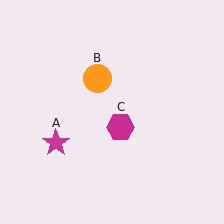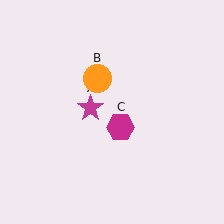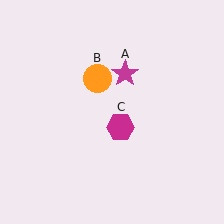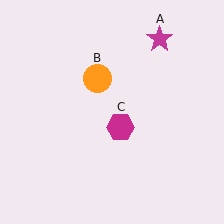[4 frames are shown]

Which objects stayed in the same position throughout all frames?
Orange circle (object B) and magenta hexagon (object C) remained stationary.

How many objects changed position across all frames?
1 object changed position: magenta star (object A).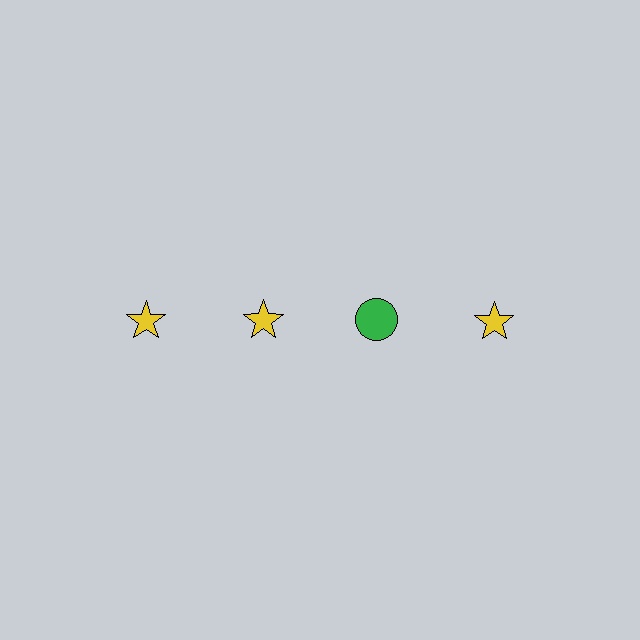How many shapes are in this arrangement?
There are 4 shapes arranged in a grid pattern.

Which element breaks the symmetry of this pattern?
The green circle in the top row, center column breaks the symmetry. All other shapes are yellow stars.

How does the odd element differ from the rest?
It differs in both color (green instead of yellow) and shape (circle instead of star).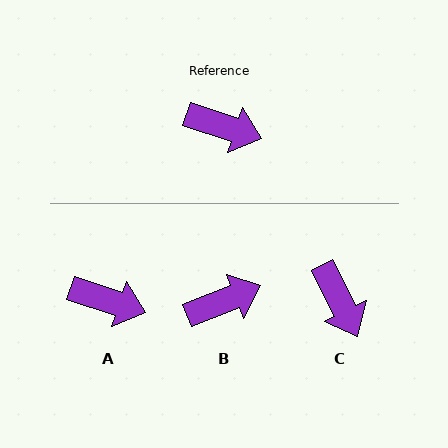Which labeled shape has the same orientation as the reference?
A.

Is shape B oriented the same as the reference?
No, it is off by about 40 degrees.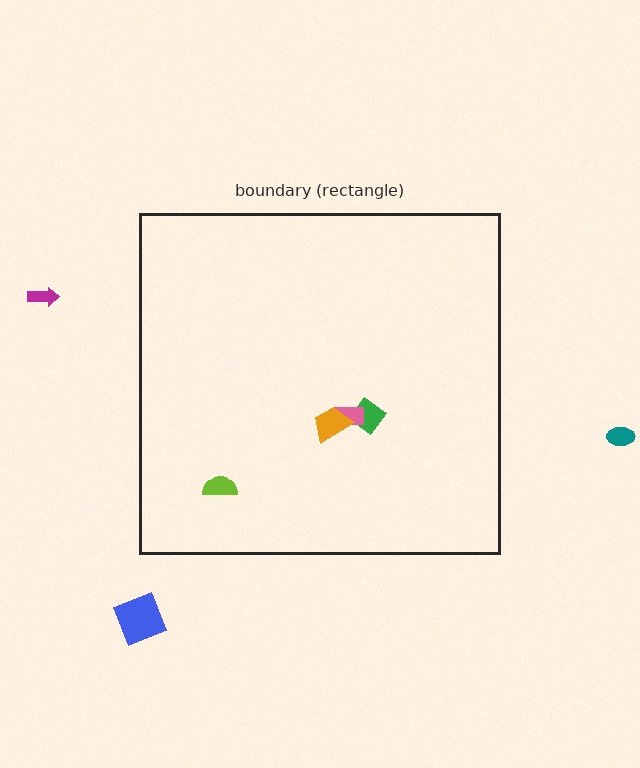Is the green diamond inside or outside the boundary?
Inside.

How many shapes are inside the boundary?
4 inside, 3 outside.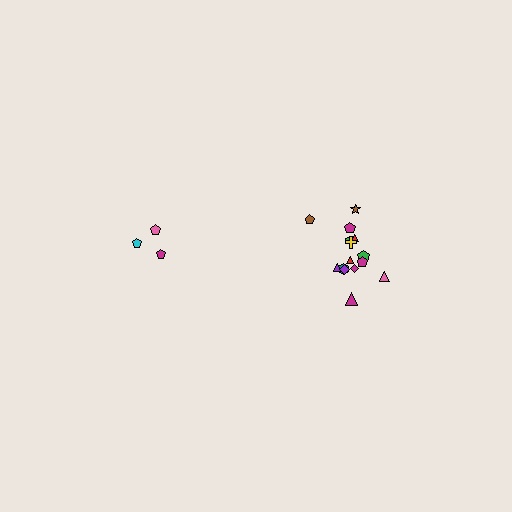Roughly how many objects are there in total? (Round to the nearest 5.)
Roughly 20 objects in total.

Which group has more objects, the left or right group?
The right group.